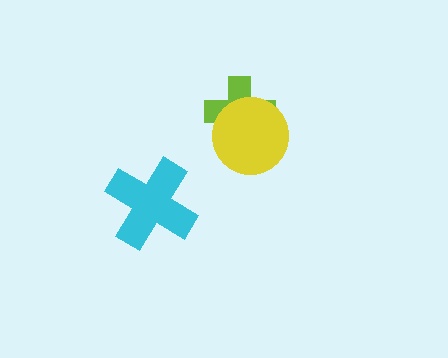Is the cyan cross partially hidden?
No, no other shape covers it.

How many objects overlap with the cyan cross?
0 objects overlap with the cyan cross.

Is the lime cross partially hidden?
Yes, it is partially covered by another shape.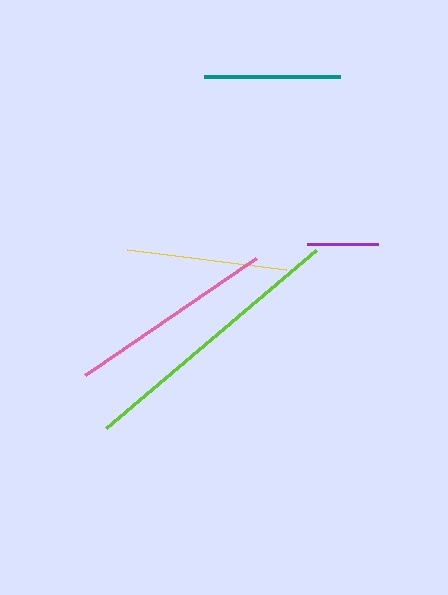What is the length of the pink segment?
The pink segment is approximately 207 pixels long.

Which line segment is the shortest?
The purple line is the shortest at approximately 71 pixels.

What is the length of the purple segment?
The purple segment is approximately 71 pixels long.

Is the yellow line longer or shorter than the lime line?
The lime line is longer than the yellow line.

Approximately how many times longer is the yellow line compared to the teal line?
The yellow line is approximately 1.2 times the length of the teal line.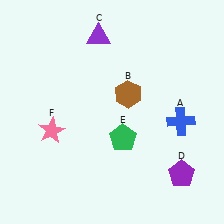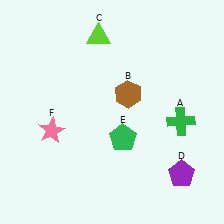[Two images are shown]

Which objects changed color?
A changed from blue to green. C changed from purple to lime.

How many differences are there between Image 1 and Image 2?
There are 2 differences between the two images.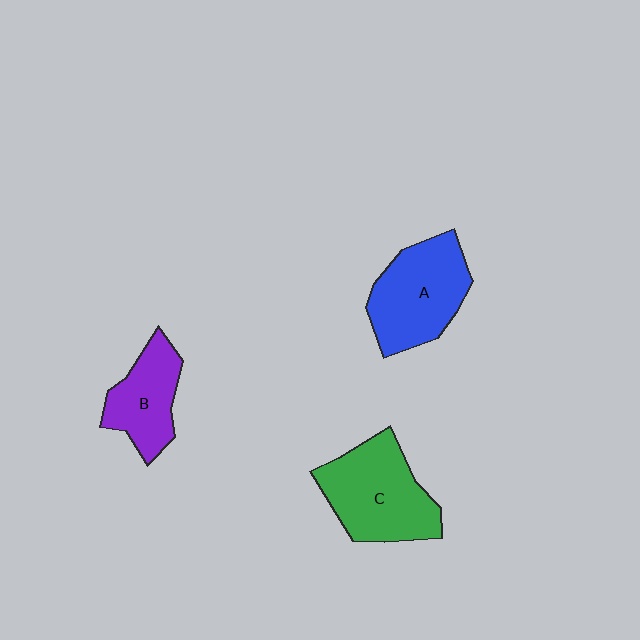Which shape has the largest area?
Shape C (green).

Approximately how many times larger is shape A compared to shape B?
Approximately 1.4 times.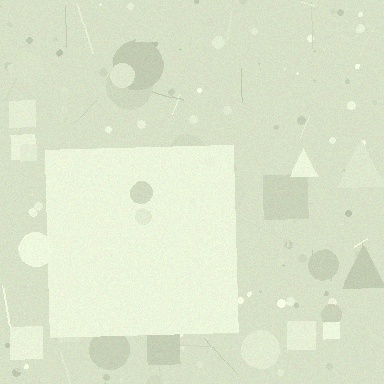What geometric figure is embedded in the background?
A square is embedded in the background.